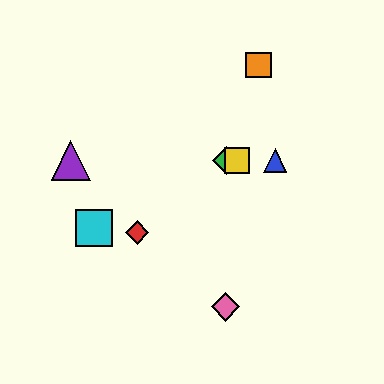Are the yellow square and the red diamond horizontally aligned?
No, the yellow square is at y≈160 and the red diamond is at y≈232.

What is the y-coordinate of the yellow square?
The yellow square is at y≈160.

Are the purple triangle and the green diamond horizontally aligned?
Yes, both are at y≈160.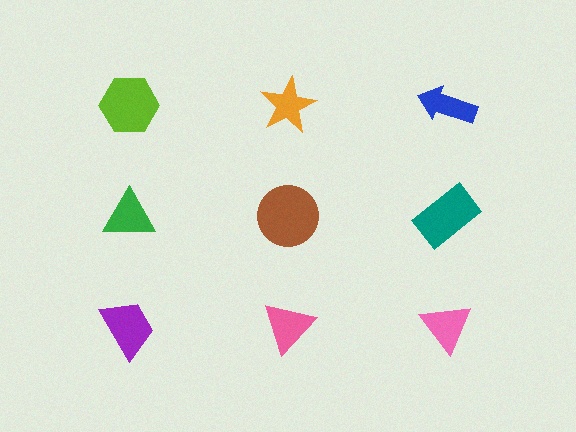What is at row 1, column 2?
An orange star.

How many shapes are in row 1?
3 shapes.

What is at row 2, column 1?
A green triangle.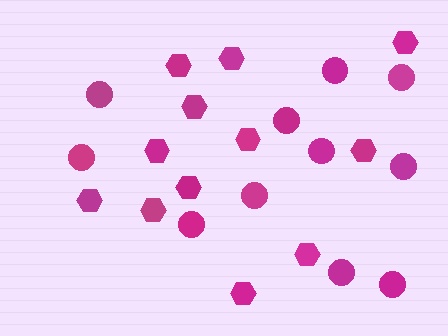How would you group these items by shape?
There are 2 groups: one group of circles (11) and one group of hexagons (12).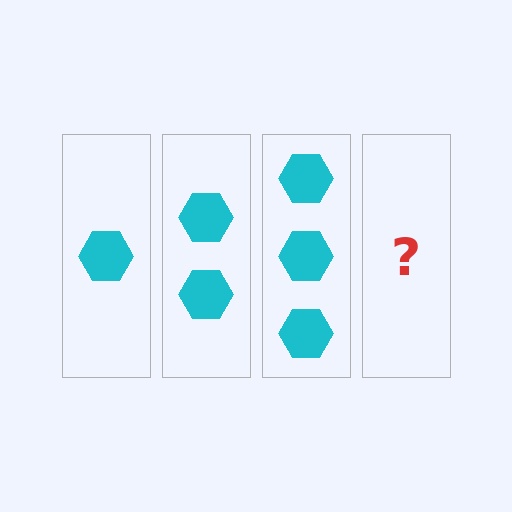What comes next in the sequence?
The next element should be 4 hexagons.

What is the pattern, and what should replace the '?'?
The pattern is that each step adds one more hexagon. The '?' should be 4 hexagons.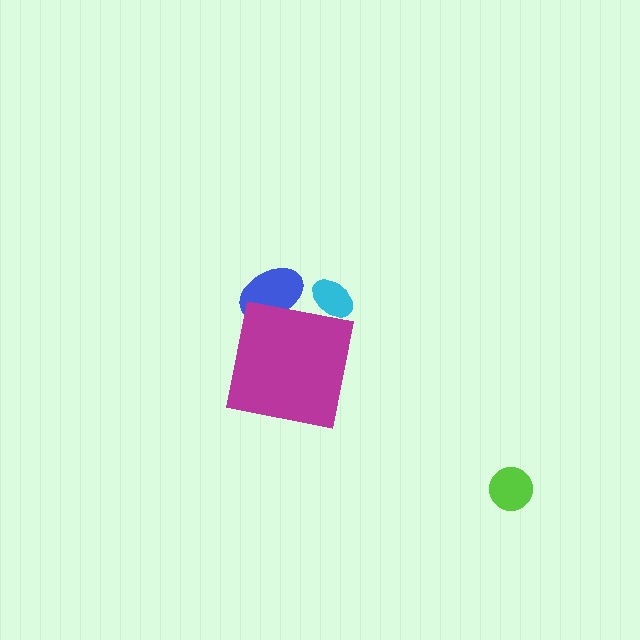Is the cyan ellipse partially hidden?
Yes, the cyan ellipse is partially hidden behind the magenta square.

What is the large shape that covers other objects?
A magenta square.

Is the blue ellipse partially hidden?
Yes, the blue ellipse is partially hidden behind the magenta square.